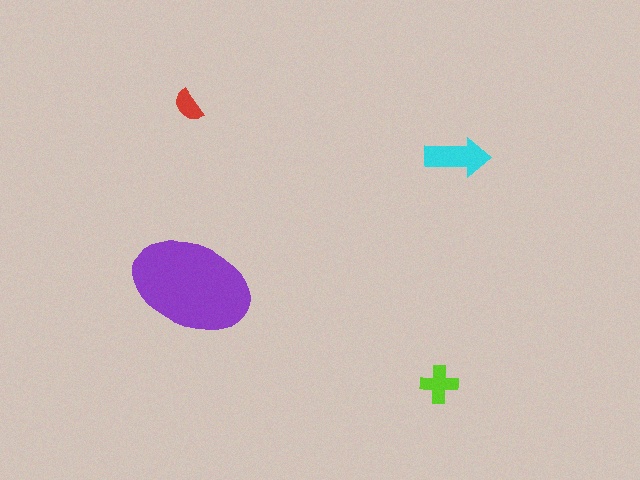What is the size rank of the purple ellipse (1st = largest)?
1st.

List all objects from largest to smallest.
The purple ellipse, the cyan arrow, the lime cross, the red semicircle.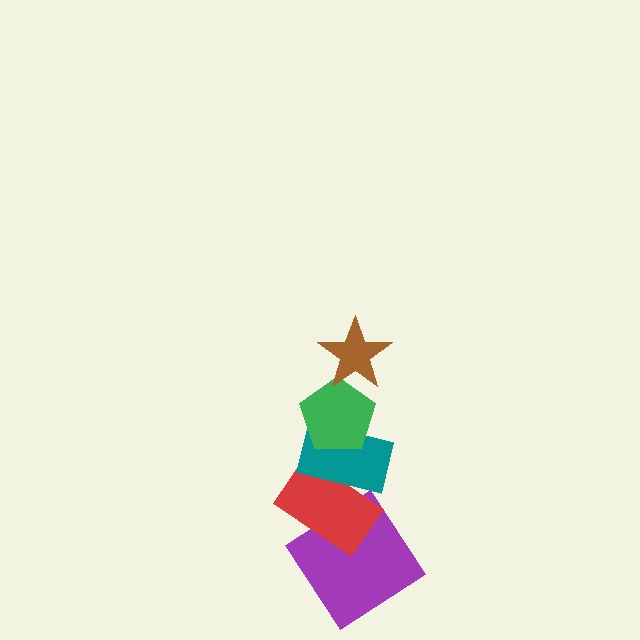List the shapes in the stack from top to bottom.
From top to bottom: the brown star, the green pentagon, the teal rectangle, the red rectangle, the purple diamond.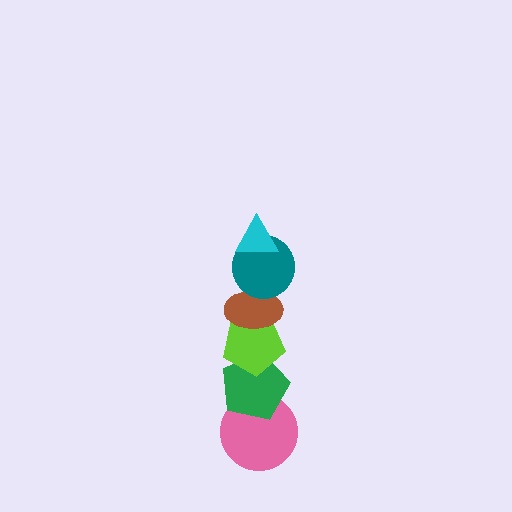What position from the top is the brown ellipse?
The brown ellipse is 3rd from the top.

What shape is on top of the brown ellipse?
The teal circle is on top of the brown ellipse.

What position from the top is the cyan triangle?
The cyan triangle is 1st from the top.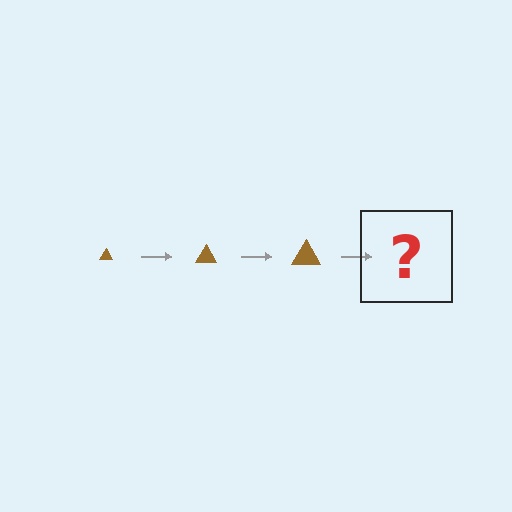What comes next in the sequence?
The next element should be a brown triangle, larger than the previous one.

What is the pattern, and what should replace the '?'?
The pattern is that the triangle gets progressively larger each step. The '?' should be a brown triangle, larger than the previous one.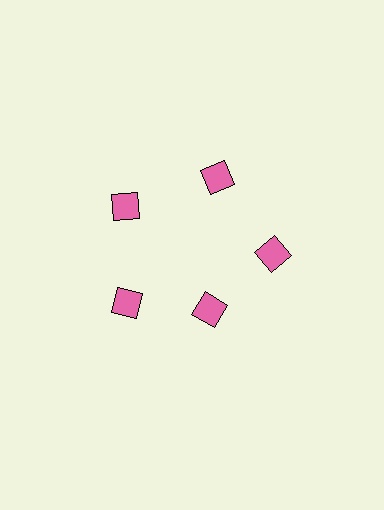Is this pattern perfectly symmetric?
No. The 5 pink squares are arranged in a ring, but one element near the 5 o'clock position is pulled inward toward the center, breaking the 5-fold rotational symmetry.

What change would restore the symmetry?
The symmetry would be restored by moving it outward, back onto the ring so that all 5 squares sit at equal angles and equal distance from the center.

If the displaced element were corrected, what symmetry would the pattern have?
It would have 5-fold rotational symmetry — the pattern would map onto itself every 72 degrees.